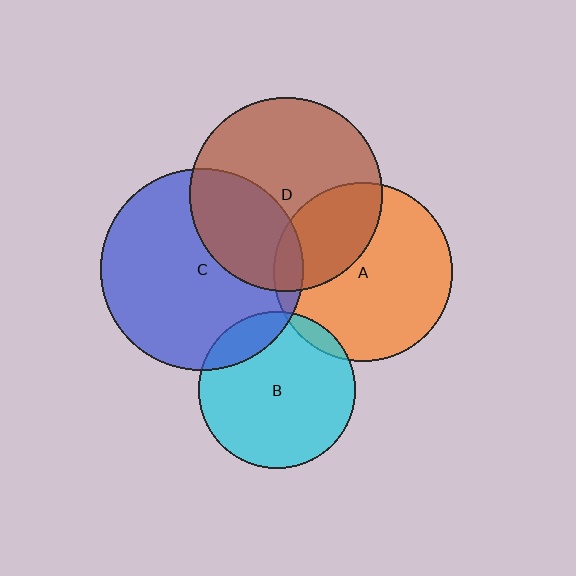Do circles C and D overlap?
Yes.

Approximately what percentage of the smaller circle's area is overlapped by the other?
Approximately 35%.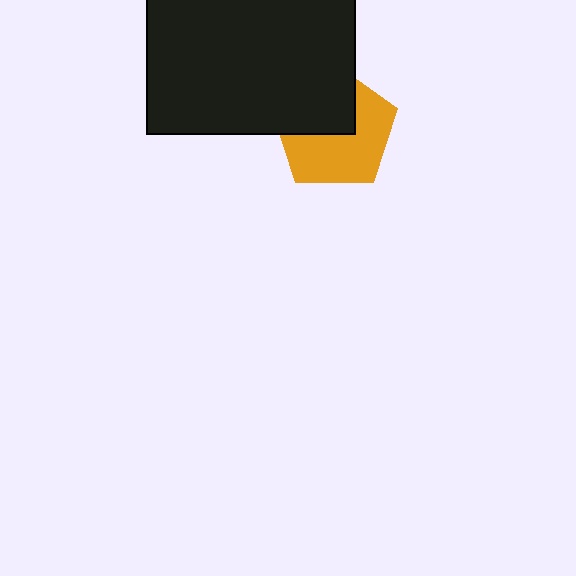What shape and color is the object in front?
The object in front is a black rectangle.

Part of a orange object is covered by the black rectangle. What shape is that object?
It is a pentagon.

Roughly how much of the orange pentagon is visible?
About half of it is visible (roughly 58%).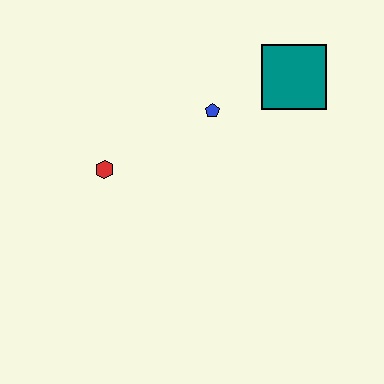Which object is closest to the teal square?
The blue pentagon is closest to the teal square.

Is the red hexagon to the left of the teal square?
Yes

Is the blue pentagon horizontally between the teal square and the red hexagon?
Yes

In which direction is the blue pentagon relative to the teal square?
The blue pentagon is to the left of the teal square.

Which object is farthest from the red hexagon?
The teal square is farthest from the red hexagon.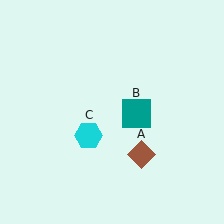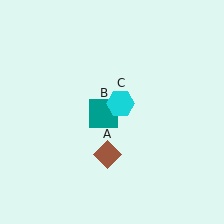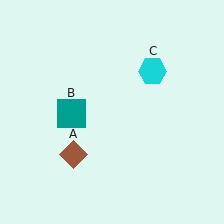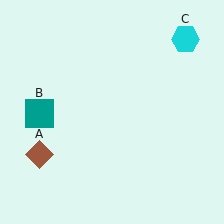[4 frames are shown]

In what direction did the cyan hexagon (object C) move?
The cyan hexagon (object C) moved up and to the right.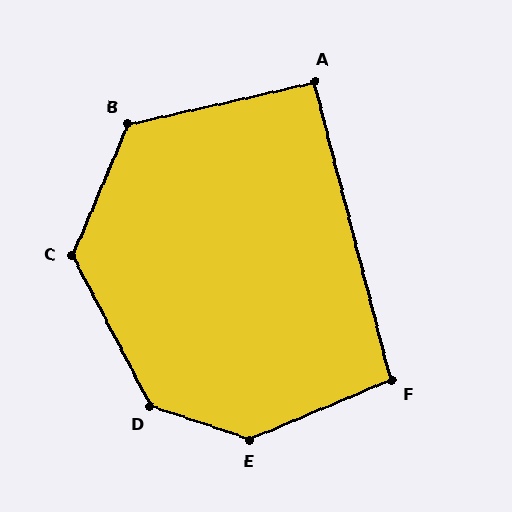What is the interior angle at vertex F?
Approximately 98 degrees (obtuse).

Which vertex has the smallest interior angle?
A, at approximately 92 degrees.